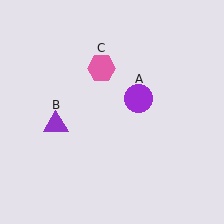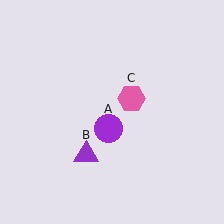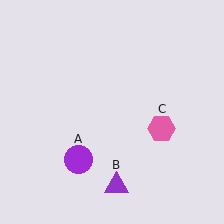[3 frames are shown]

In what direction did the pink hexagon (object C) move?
The pink hexagon (object C) moved down and to the right.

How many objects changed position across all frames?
3 objects changed position: purple circle (object A), purple triangle (object B), pink hexagon (object C).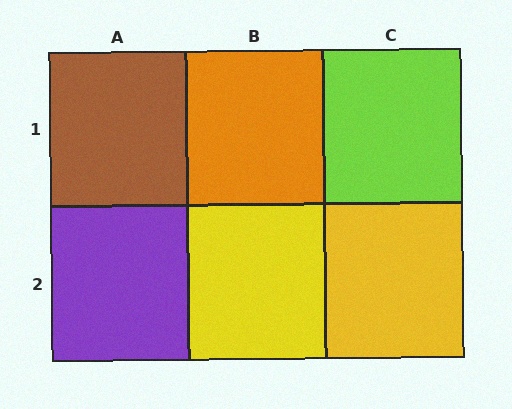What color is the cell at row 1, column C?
Lime.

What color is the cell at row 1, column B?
Orange.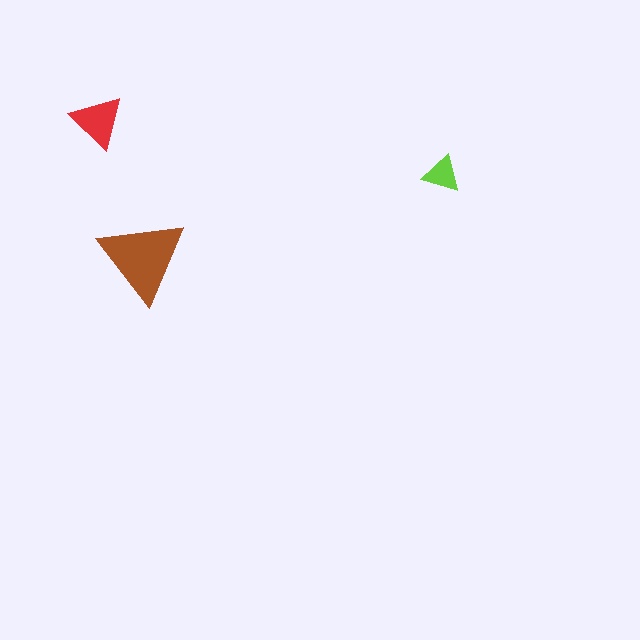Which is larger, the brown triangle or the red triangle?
The brown one.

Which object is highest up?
The red triangle is topmost.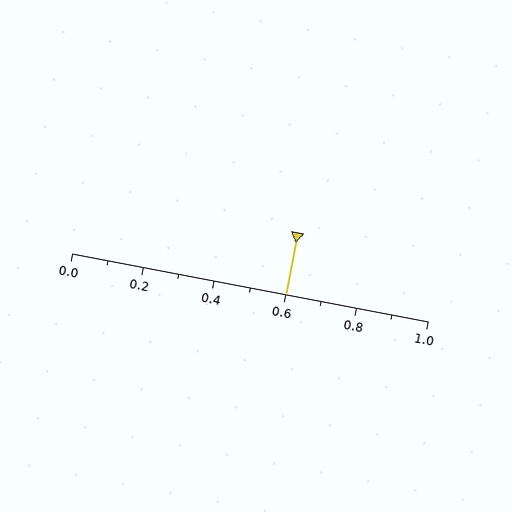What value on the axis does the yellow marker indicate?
The marker indicates approximately 0.6.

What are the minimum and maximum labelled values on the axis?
The axis runs from 0.0 to 1.0.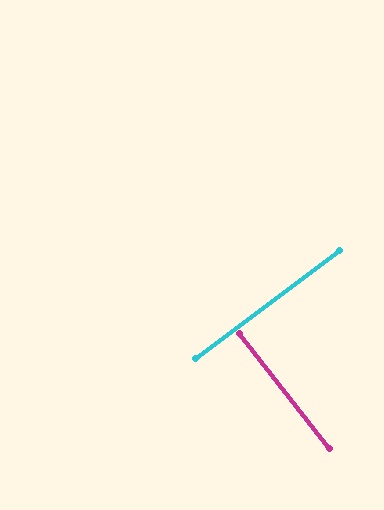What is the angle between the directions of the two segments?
Approximately 89 degrees.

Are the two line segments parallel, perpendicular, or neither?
Perpendicular — they meet at approximately 89°.